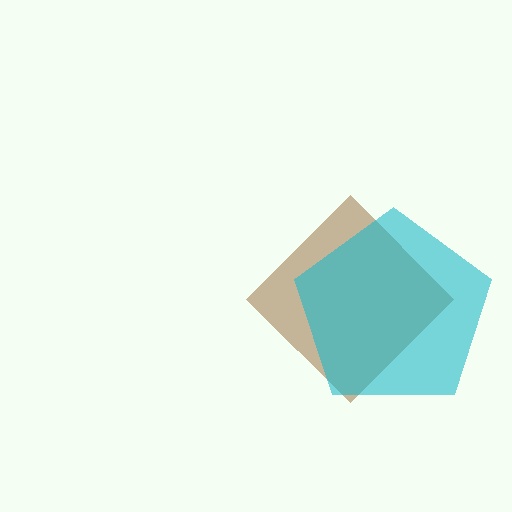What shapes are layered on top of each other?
The layered shapes are: a brown diamond, a cyan pentagon.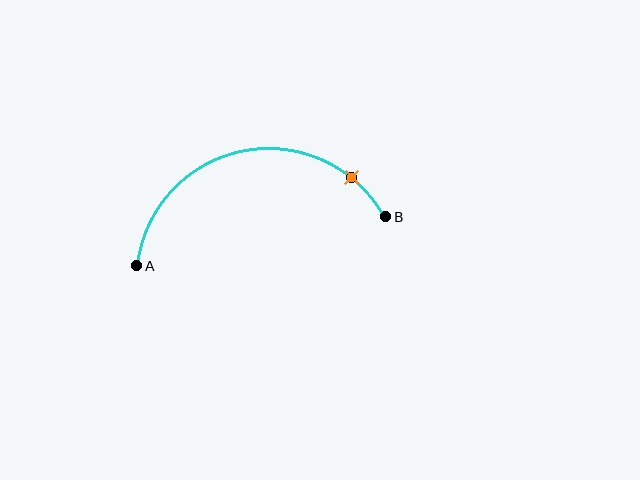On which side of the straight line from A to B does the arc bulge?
The arc bulges above the straight line connecting A and B.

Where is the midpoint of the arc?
The arc midpoint is the point on the curve farthest from the straight line joining A and B. It sits above that line.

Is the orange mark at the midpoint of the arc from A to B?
No. The orange mark lies on the arc but is closer to endpoint B. The arc midpoint would be at the point on the curve equidistant along the arc from both A and B.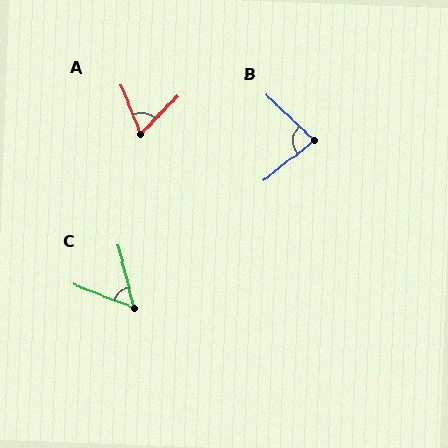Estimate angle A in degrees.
Approximately 66 degrees.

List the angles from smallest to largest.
C (54°), A (66°), B (81°).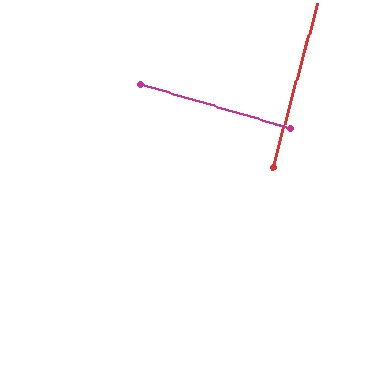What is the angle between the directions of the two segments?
Approximately 88 degrees.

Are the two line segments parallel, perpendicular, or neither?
Perpendicular — they meet at approximately 88°.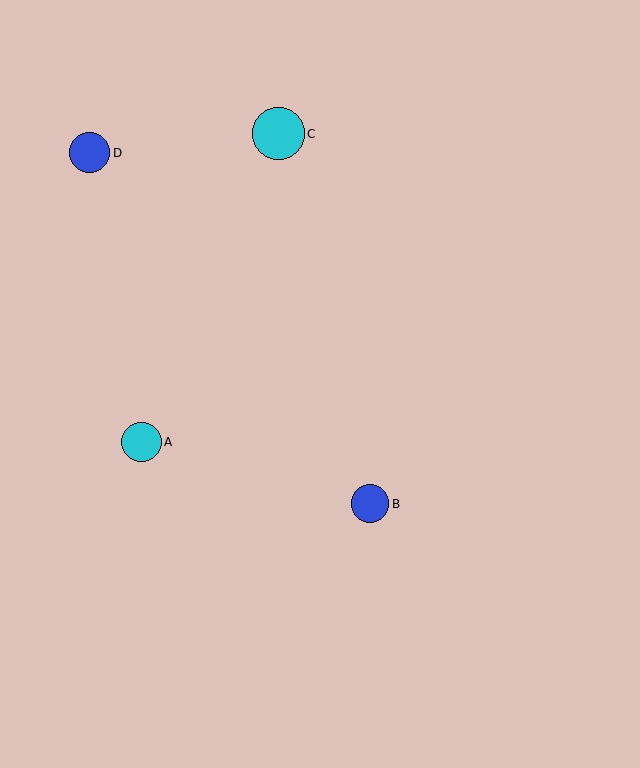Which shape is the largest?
The cyan circle (labeled C) is the largest.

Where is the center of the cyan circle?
The center of the cyan circle is at (278, 134).